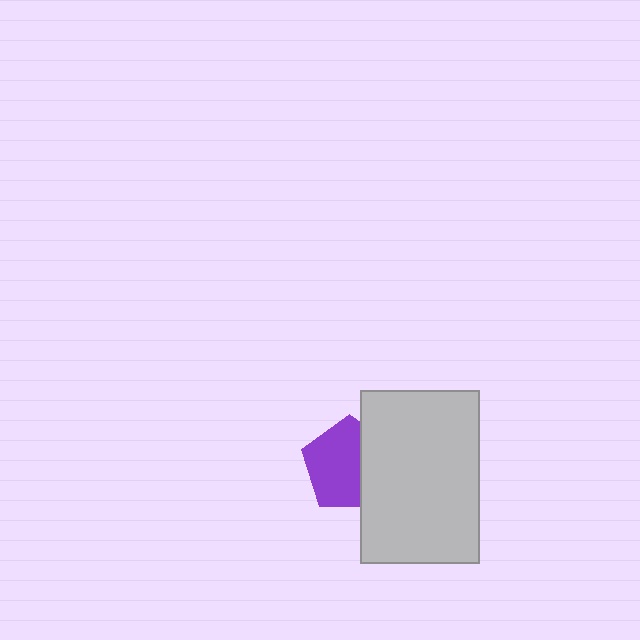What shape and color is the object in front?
The object in front is a light gray rectangle.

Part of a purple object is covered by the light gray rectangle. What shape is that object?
It is a pentagon.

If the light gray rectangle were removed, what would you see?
You would see the complete purple pentagon.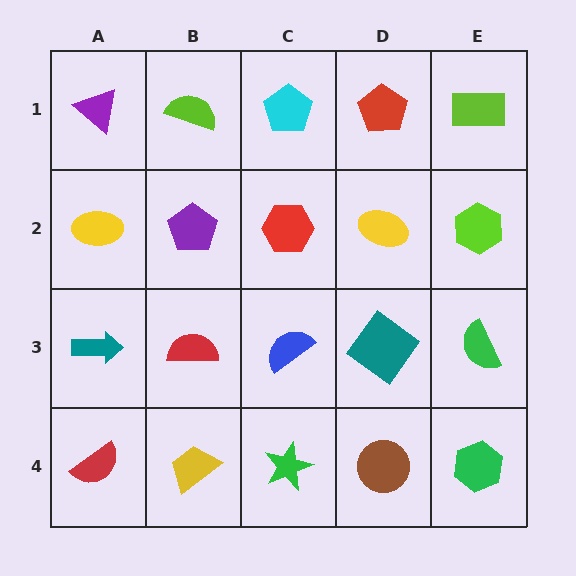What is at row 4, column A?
A red semicircle.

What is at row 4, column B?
A yellow trapezoid.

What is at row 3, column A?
A teal arrow.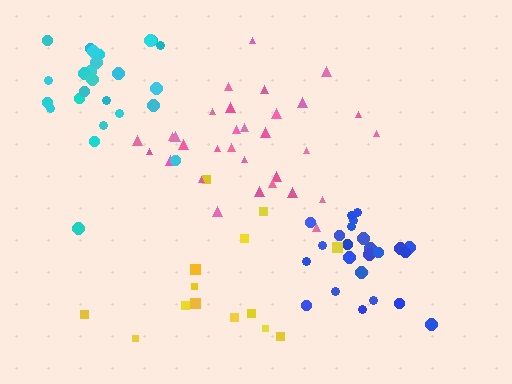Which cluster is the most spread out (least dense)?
Yellow.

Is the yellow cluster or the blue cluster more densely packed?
Blue.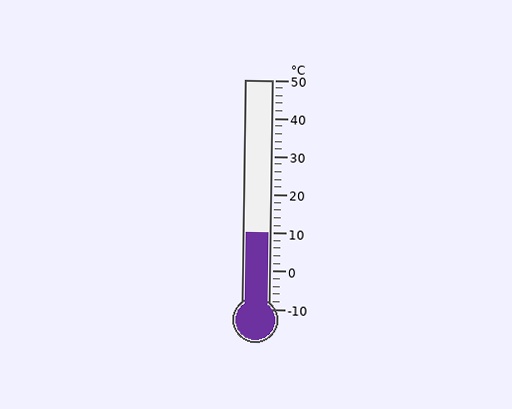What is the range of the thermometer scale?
The thermometer scale ranges from -10°C to 50°C.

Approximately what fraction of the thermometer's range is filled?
The thermometer is filled to approximately 35% of its range.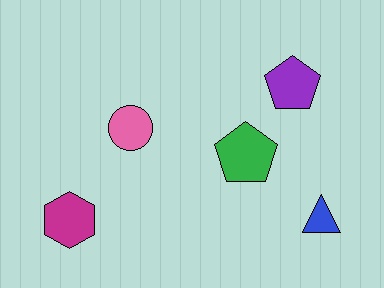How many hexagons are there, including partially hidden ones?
There is 1 hexagon.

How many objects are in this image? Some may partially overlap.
There are 5 objects.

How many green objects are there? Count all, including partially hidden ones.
There is 1 green object.